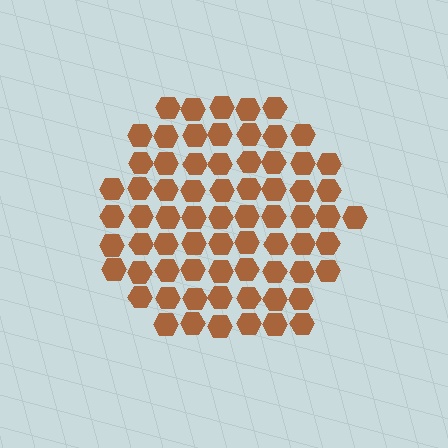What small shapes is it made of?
It is made of small hexagons.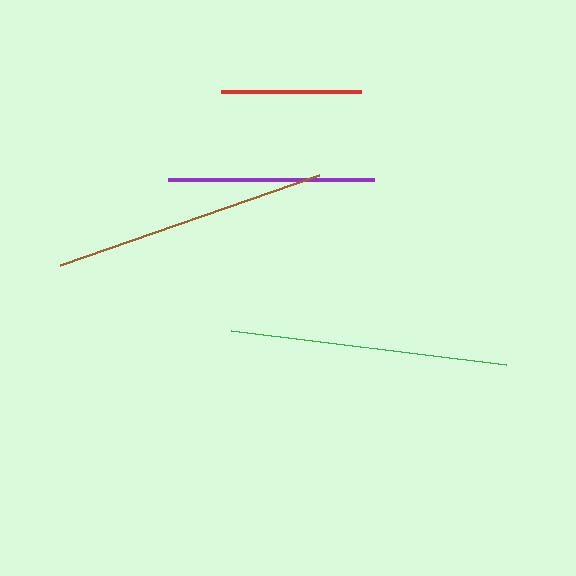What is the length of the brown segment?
The brown segment is approximately 274 pixels long.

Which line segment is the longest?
The green line is the longest at approximately 277 pixels.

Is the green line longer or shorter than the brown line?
The green line is longer than the brown line.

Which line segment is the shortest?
The red line is the shortest at approximately 140 pixels.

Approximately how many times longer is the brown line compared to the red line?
The brown line is approximately 2.0 times the length of the red line.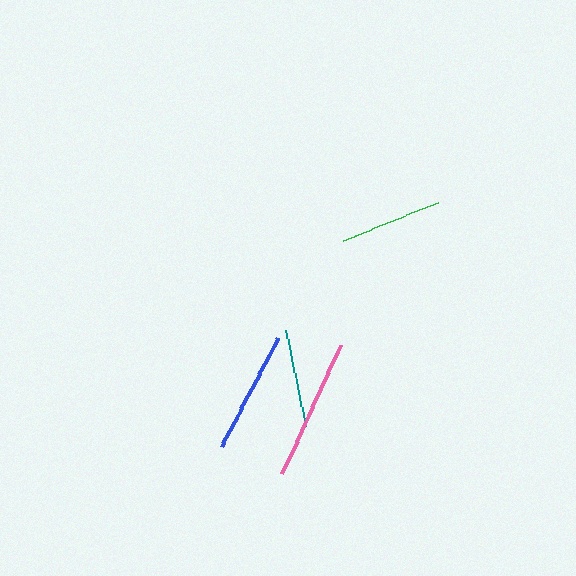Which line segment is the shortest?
The teal line is the shortest at approximately 98 pixels.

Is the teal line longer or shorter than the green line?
The green line is longer than the teal line.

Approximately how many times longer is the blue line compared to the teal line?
The blue line is approximately 1.2 times the length of the teal line.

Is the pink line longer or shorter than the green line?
The pink line is longer than the green line.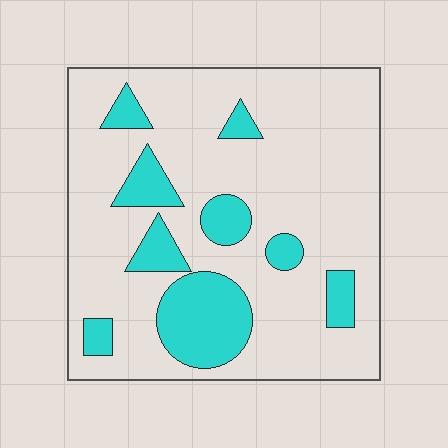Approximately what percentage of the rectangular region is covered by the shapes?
Approximately 20%.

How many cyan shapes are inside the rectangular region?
9.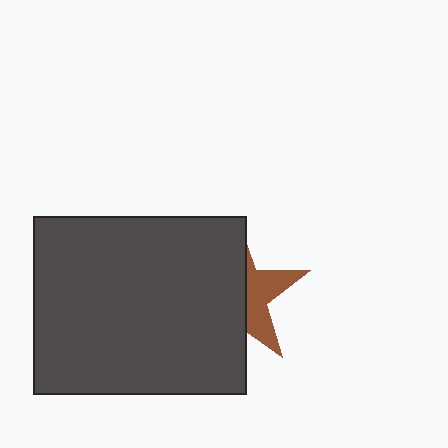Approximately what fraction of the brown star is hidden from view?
Roughly 64% of the brown star is hidden behind the dark gray rectangle.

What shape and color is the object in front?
The object in front is a dark gray rectangle.